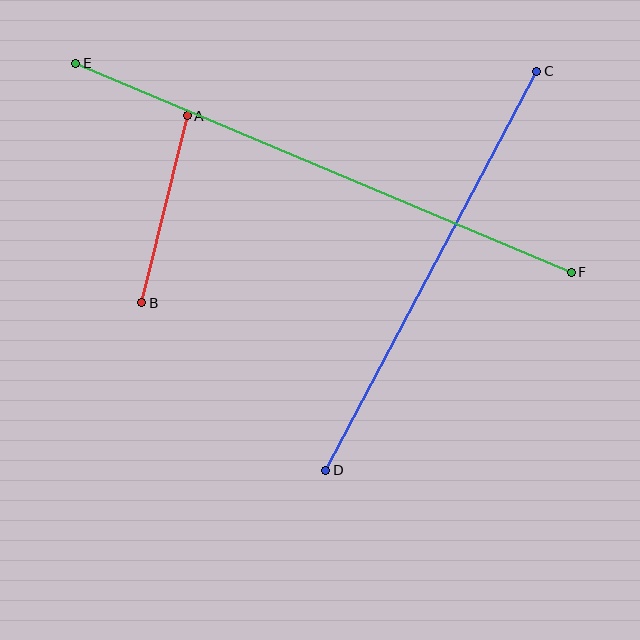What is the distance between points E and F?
The distance is approximately 538 pixels.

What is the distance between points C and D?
The distance is approximately 452 pixels.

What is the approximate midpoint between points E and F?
The midpoint is at approximately (324, 168) pixels.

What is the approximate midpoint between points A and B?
The midpoint is at approximately (165, 209) pixels.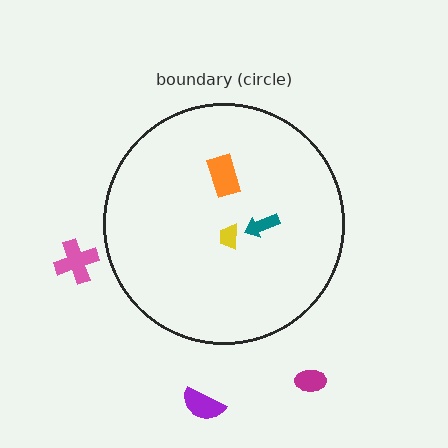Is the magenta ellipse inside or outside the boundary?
Outside.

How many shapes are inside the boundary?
3 inside, 3 outside.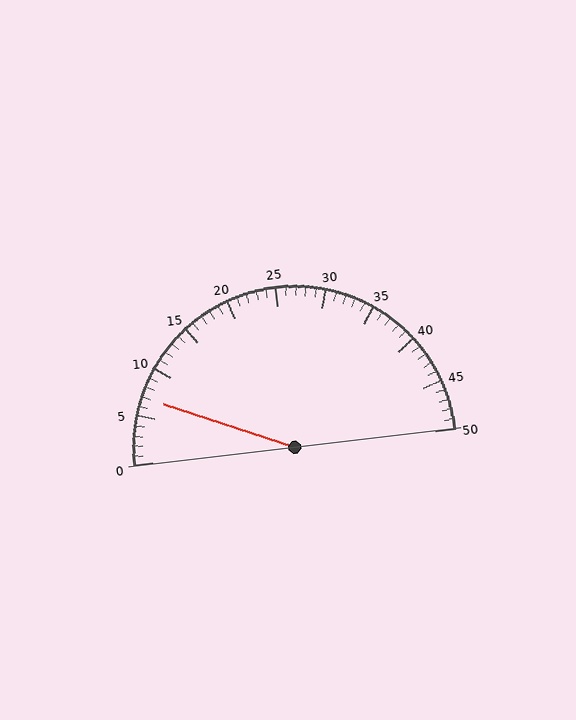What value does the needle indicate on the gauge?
The needle indicates approximately 7.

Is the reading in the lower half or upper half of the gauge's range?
The reading is in the lower half of the range (0 to 50).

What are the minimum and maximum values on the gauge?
The gauge ranges from 0 to 50.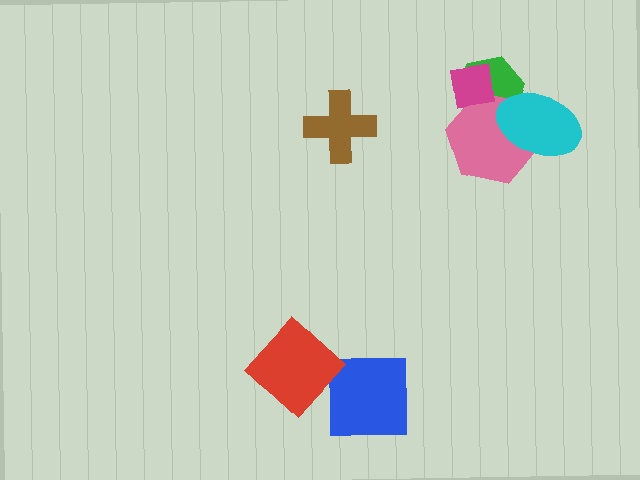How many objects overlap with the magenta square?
2 objects overlap with the magenta square.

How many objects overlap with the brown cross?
0 objects overlap with the brown cross.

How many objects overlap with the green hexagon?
3 objects overlap with the green hexagon.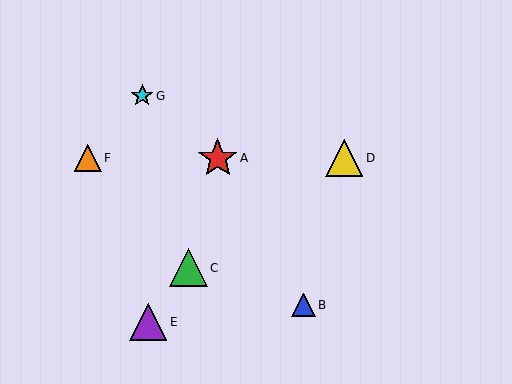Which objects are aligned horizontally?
Objects A, D, F are aligned horizontally.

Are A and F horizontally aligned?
Yes, both are at y≈158.